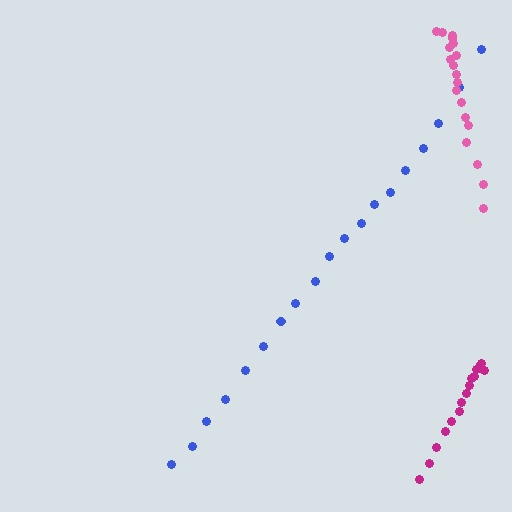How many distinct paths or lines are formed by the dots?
There are 3 distinct paths.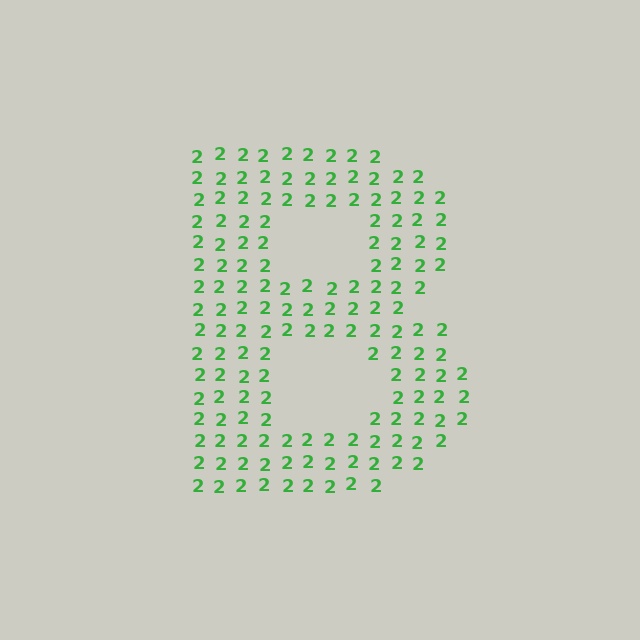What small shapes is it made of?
It is made of small digit 2's.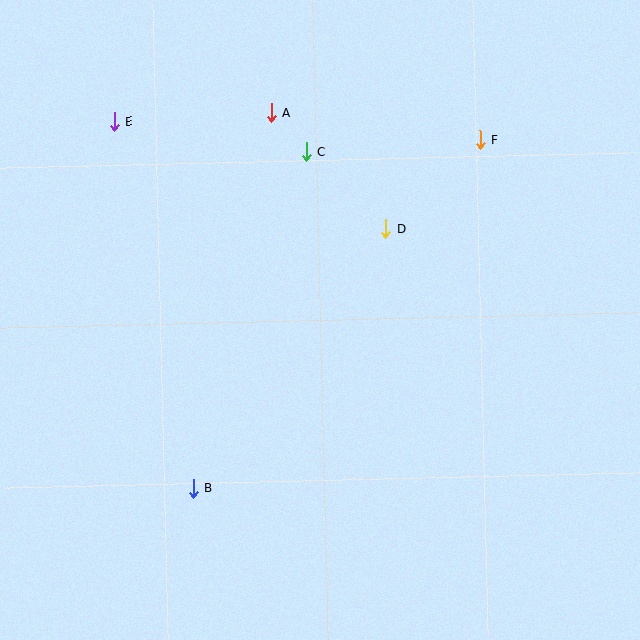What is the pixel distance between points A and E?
The distance between A and E is 157 pixels.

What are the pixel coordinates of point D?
Point D is at (386, 229).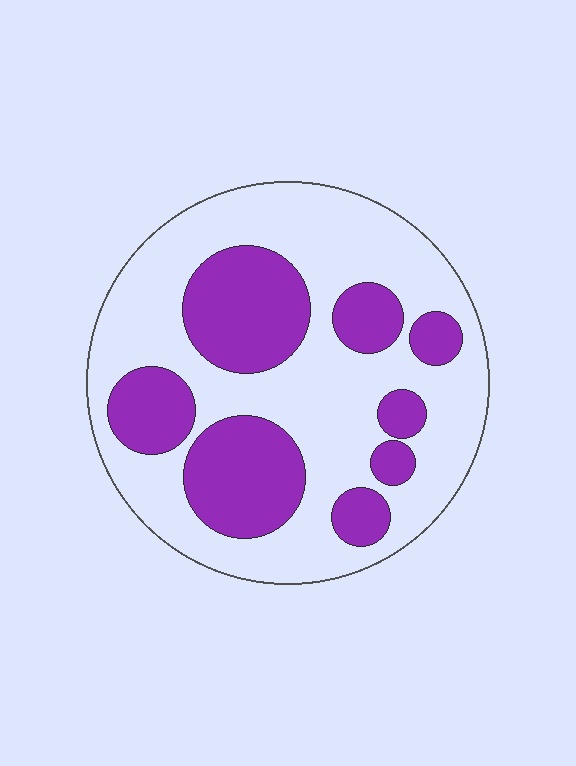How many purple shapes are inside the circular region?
8.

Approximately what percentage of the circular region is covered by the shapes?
Approximately 35%.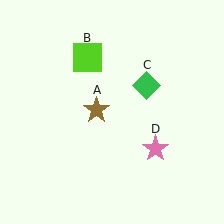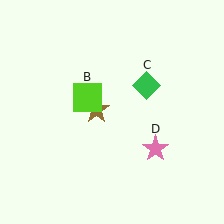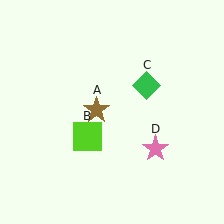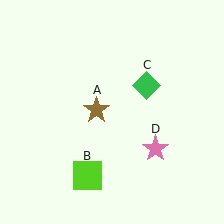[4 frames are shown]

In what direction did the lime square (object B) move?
The lime square (object B) moved down.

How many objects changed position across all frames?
1 object changed position: lime square (object B).